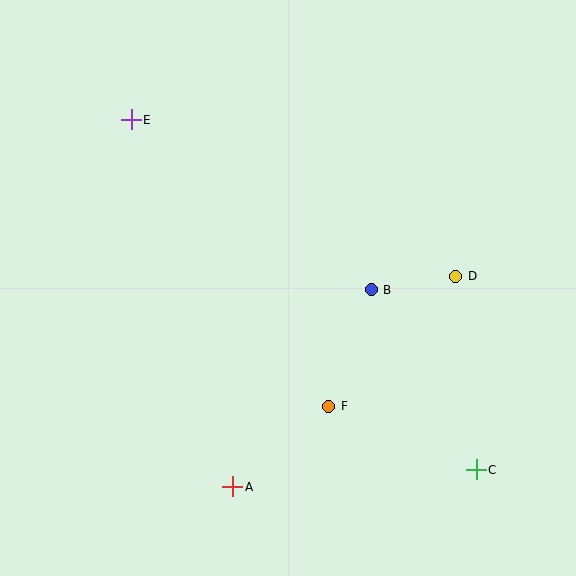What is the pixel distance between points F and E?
The distance between F and E is 348 pixels.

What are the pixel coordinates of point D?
Point D is at (456, 276).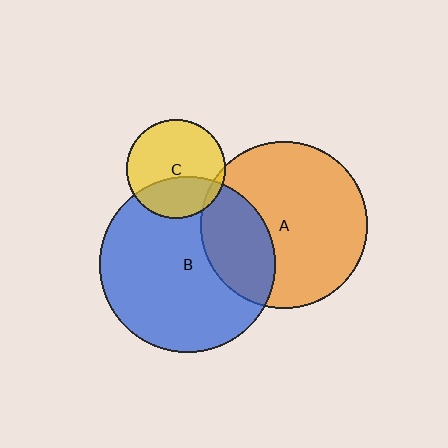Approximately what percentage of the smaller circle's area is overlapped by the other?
Approximately 5%.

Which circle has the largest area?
Circle B (blue).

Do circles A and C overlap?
Yes.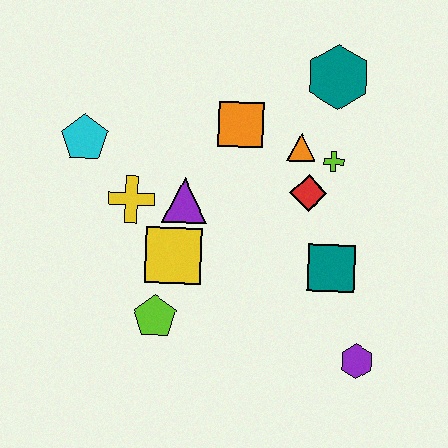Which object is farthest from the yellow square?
The teal hexagon is farthest from the yellow square.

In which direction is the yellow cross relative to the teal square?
The yellow cross is to the left of the teal square.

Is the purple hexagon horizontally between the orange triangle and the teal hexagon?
No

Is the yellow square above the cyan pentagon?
No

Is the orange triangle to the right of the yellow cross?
Yes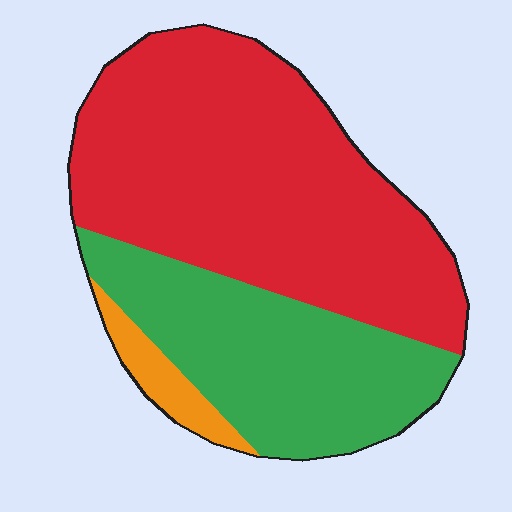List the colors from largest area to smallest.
From largest to smallest: red, green, orange.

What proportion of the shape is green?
Green covers about 35% of the shape.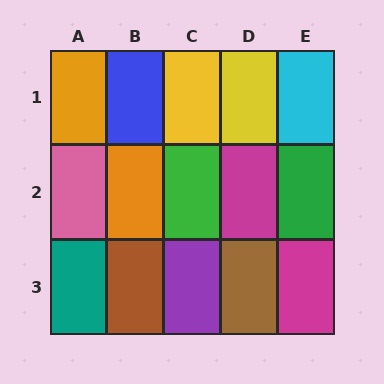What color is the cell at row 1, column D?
Yellow.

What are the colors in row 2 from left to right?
Pink, orange, green, magenta, green.